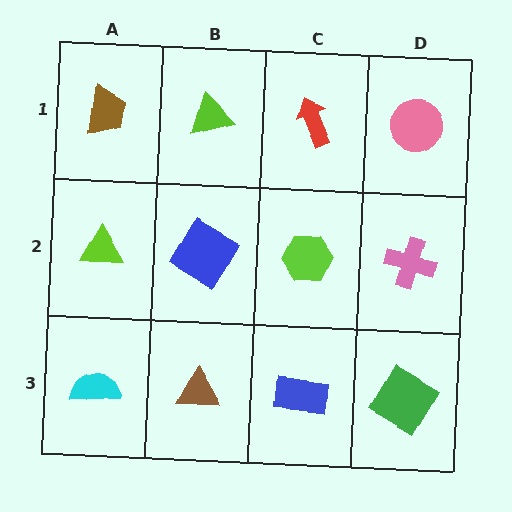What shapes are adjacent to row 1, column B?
A blue diamond (row 2, column B), a brown trapezoid (row 1, column A), a red arrow (row 1, column C).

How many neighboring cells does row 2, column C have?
4.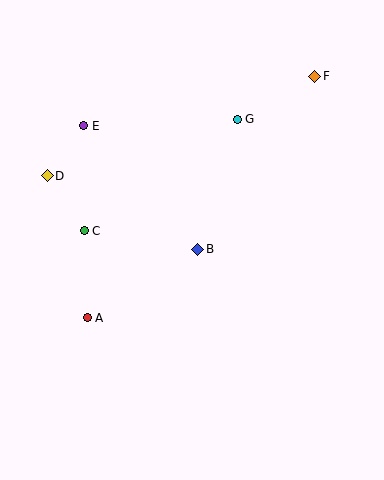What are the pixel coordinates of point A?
Point A is at (87, 318).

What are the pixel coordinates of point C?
Point C is at (84, 231).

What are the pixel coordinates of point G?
Point G is at (237, 119).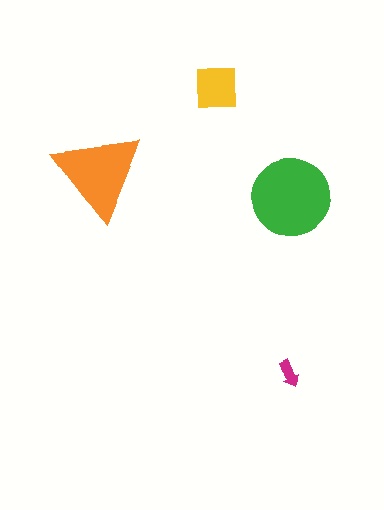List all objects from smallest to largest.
The magenta arrow, the yellow square, the orange triangle, the green circle.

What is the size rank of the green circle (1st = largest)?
1st.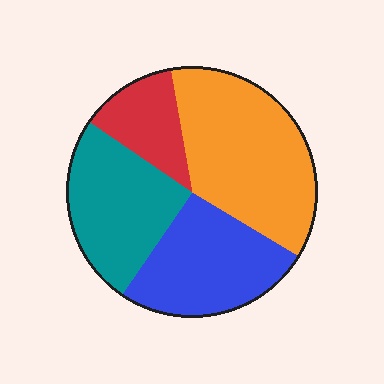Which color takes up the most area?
Orange, at roughly 35%.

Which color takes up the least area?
Red, at roughly 15%.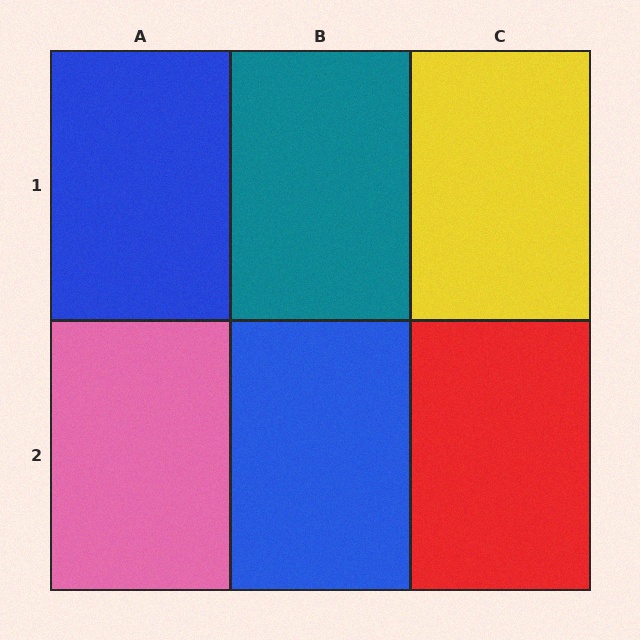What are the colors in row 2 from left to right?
Pink, blue, red.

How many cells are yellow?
1 cell is yellow.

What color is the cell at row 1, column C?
Yellow.